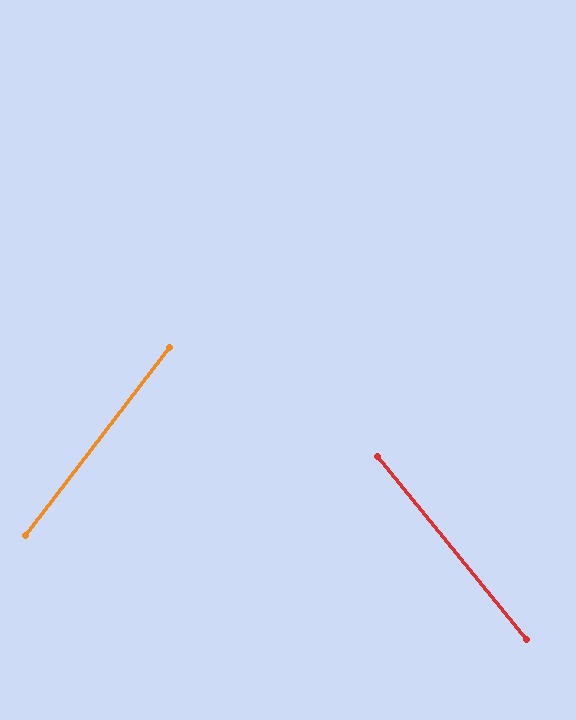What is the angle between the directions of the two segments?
Approximately 77 degrees.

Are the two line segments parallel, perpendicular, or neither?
Neither parallel nor perpendicular — they differ by about 77°.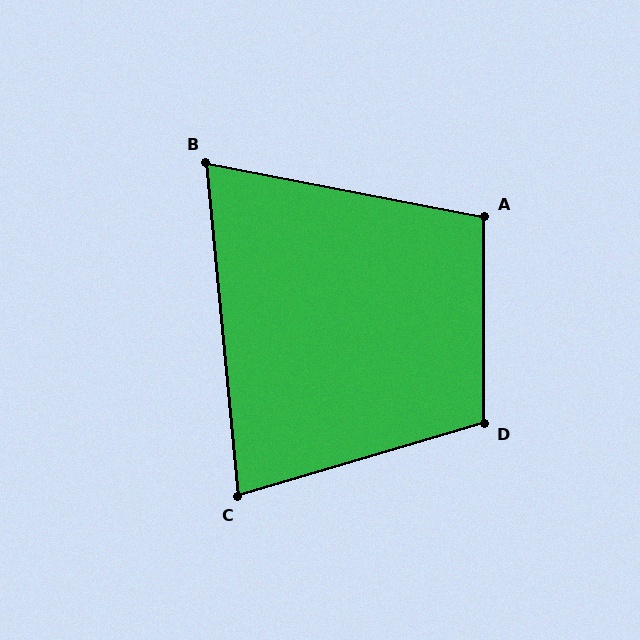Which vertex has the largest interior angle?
D, at approximately 106 degrees.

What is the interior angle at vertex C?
Approximately 79 degrees (acute).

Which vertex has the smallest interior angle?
B, at approximately 74 degrees.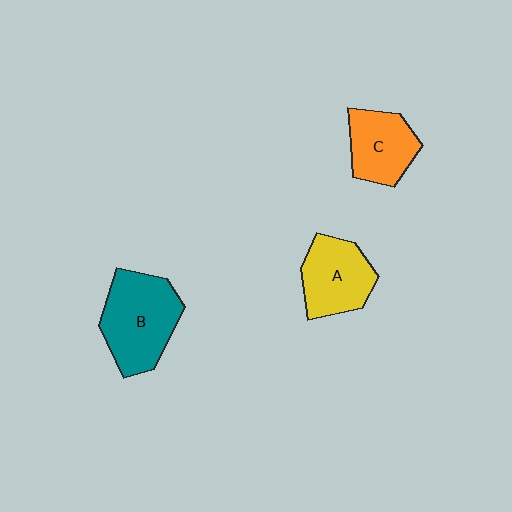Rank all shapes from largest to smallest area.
From largest to smallest: B (teal), A (yellow), C (orange).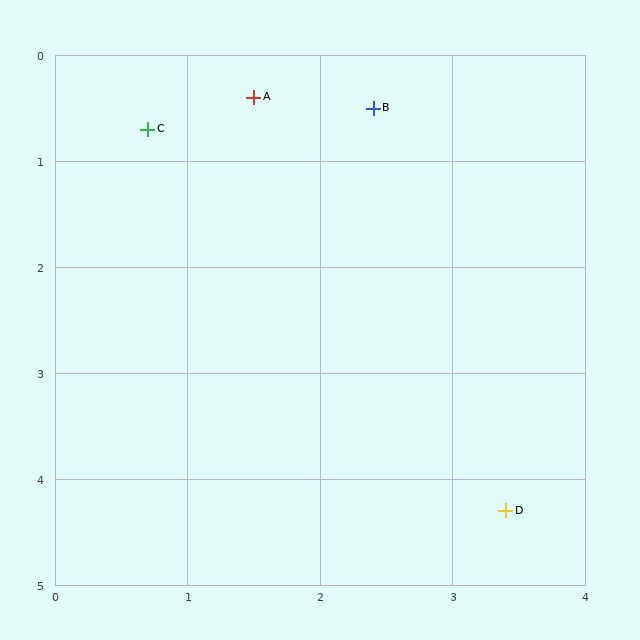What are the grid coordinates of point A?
Point A is at approximately (1.5, 0.4).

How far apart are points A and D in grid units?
Points A and D are about 4.3 grid units apart.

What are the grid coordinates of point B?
Point B is at approximately (2.4, 0.5).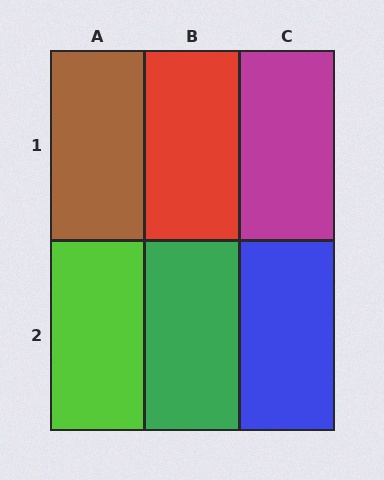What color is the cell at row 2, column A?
Lime.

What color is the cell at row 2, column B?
Green.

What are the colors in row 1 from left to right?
Brown, red, magenta.